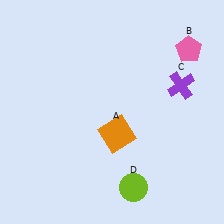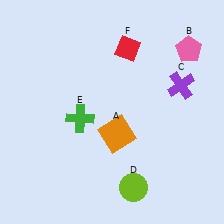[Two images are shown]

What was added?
A green cross (E), a red diamond (F) were added in Image 2.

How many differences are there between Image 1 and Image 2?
There are 2 differences between the two images.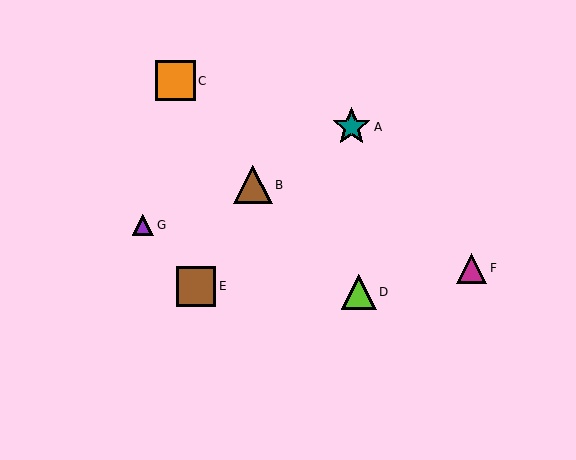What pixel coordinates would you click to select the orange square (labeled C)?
Click at (175, 81) to select the orange square C.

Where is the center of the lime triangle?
The center of the lime triangle is at (359, 292).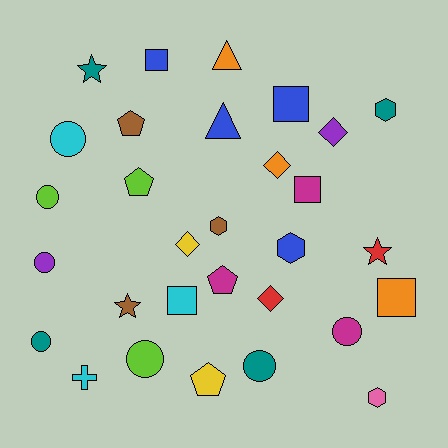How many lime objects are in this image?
There are 3 lime objects.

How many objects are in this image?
There are 30 objects.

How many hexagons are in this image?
There are 4 hexagons.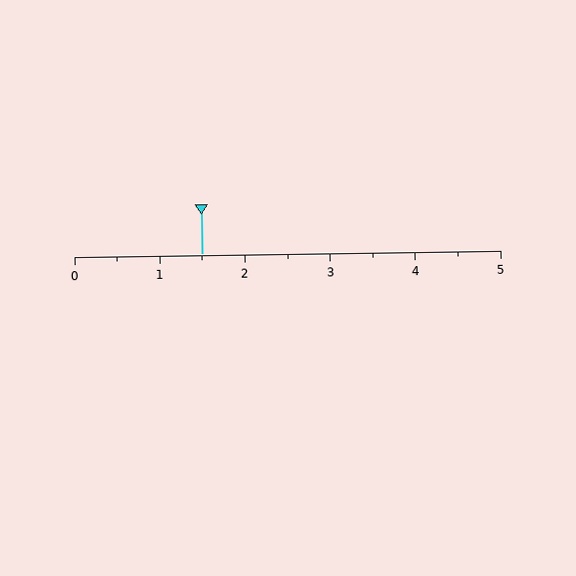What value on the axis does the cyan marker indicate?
The marker indicates approximately 1.5.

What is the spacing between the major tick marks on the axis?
The major ticks are spaced 1 apart.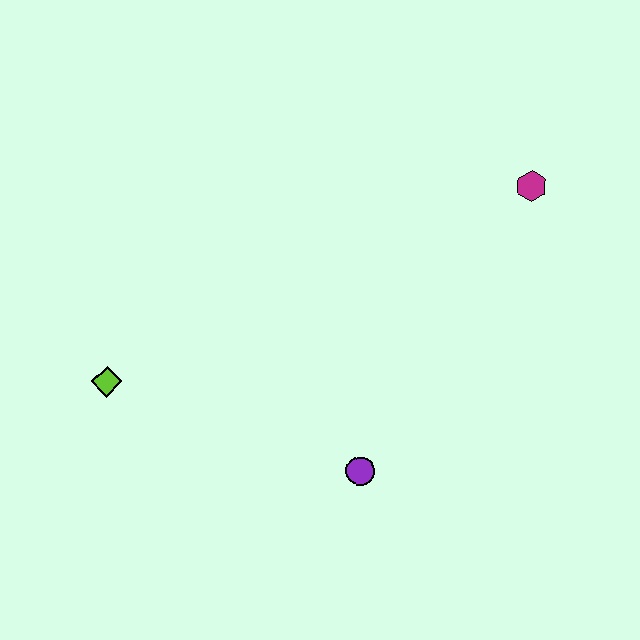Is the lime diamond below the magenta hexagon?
Yes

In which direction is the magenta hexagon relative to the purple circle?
The magenta hexagon is above the purple circle.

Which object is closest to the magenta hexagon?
The purple circle is closest to the magenta hexagon.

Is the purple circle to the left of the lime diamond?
No